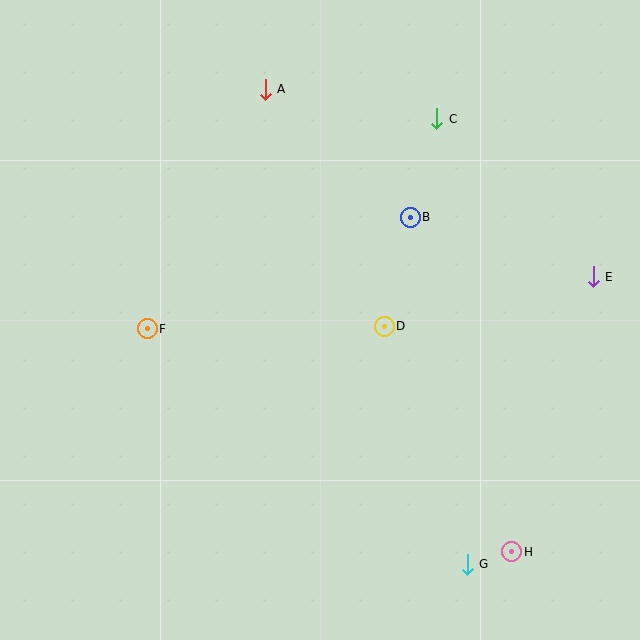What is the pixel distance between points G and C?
The distance between G and C is 446 pixels.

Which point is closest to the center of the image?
Point D at (384, 326) is closest to the center.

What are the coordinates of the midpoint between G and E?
The midpoint between G and E is at (530, 420).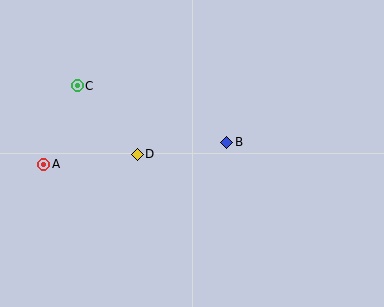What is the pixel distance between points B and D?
The distance between B and D is 90 pixels.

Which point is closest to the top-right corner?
Point B is closest to the top-right corner.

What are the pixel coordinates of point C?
Point C is at (77, 86).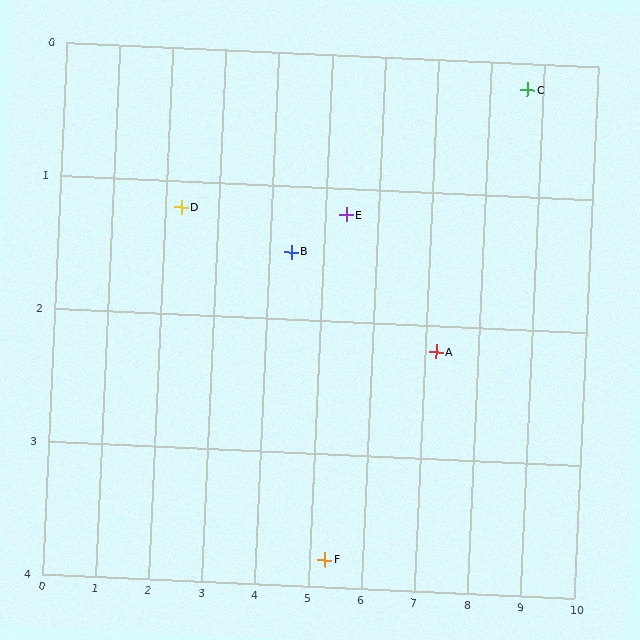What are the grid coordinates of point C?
Point C is at approximately (8.7, 0.2).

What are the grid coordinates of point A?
Point A is at approximately (7.2, 2.2).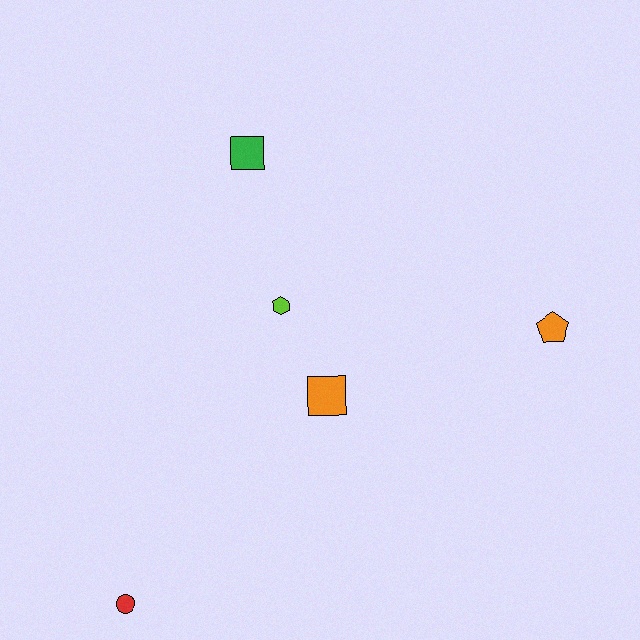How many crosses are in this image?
There are no crosses.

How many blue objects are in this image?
There are no blue objects.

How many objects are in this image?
There are 5 objects.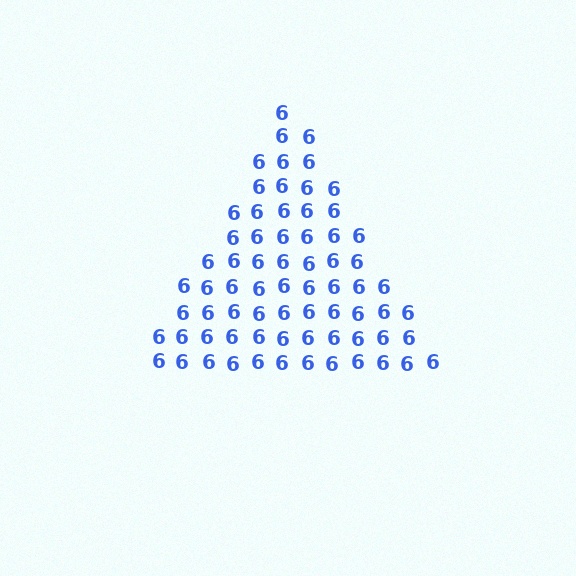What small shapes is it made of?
It is made of small digit 6's.